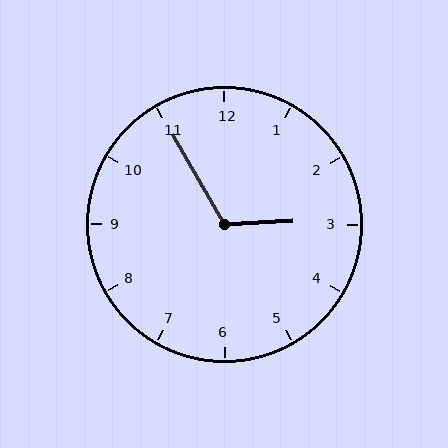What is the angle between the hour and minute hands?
Approximately 118 degrees.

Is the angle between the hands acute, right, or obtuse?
It is obtuse.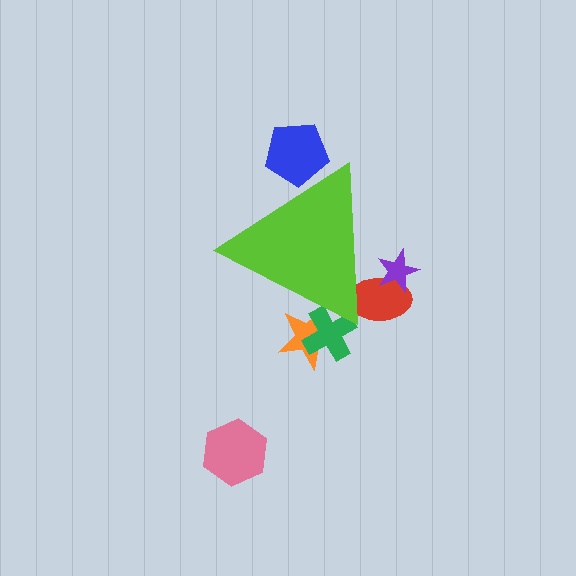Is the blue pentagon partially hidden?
Yes, the blue pentagon is partially hidden behind the lime triangle.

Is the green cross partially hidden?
Yes, the green cross is partially hidden behind the lime triangle.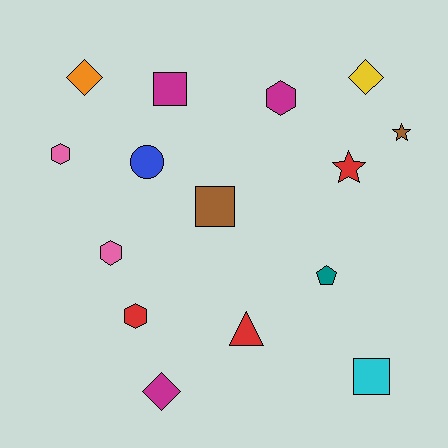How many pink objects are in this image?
There are 2 pink objects.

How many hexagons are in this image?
There are 4 hexagons.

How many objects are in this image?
There are 15 objects.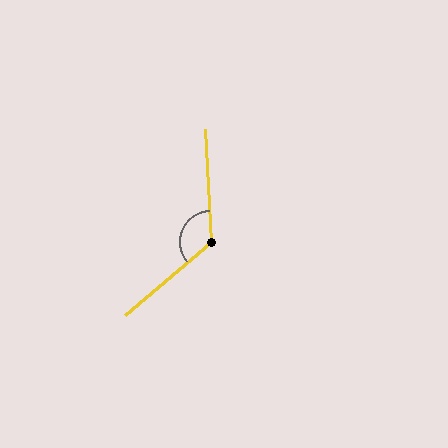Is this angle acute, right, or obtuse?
It is obtuse.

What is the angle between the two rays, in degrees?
Approximately 128 degrees.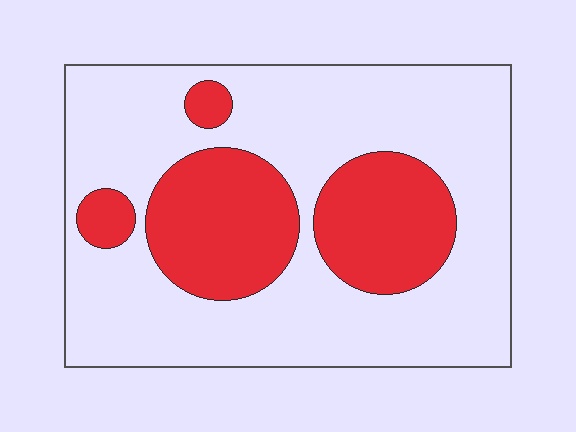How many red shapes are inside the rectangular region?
4.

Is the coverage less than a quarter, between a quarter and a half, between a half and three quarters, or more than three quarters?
Between a quarter and a half.